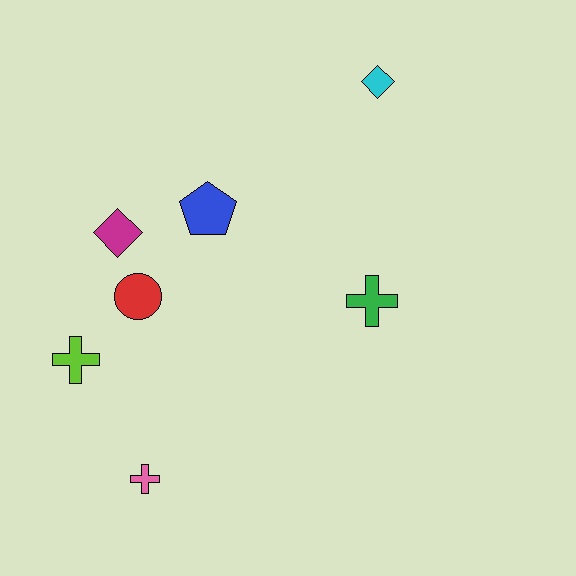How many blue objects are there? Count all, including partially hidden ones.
There is 1 blue object.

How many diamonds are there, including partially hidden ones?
There are 2 diamonds.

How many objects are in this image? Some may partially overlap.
There are 7 objects.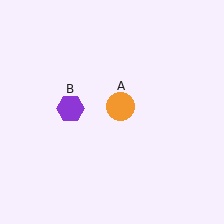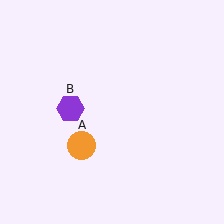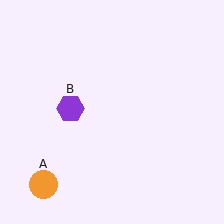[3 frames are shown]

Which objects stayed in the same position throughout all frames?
Purple hexagon (object B) remained stationary.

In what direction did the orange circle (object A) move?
The orange circle (object A) moved down and to the left.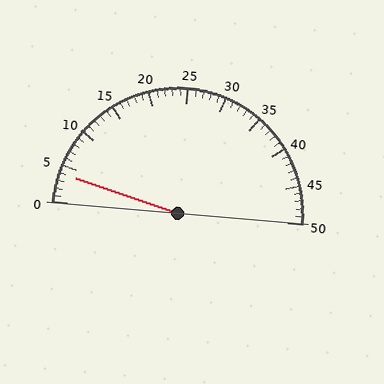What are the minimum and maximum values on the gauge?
The gauge ranges from 0 to 50.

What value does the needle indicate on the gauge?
The needle indicates approximately 4.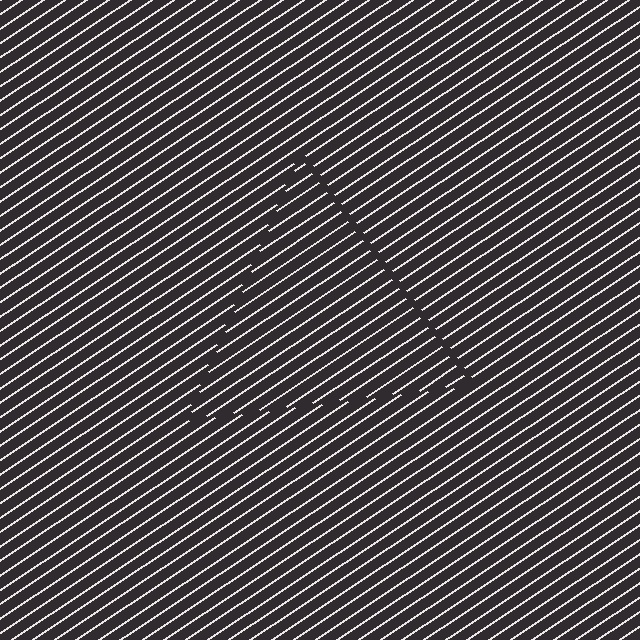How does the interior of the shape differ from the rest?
The interior of the shape contains the same grating, shifted by half a period — the contour is defined by the phase discontinuity where line-ends from the inner and outer gratings abut.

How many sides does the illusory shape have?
3 sides — the line-ends trace a triangle.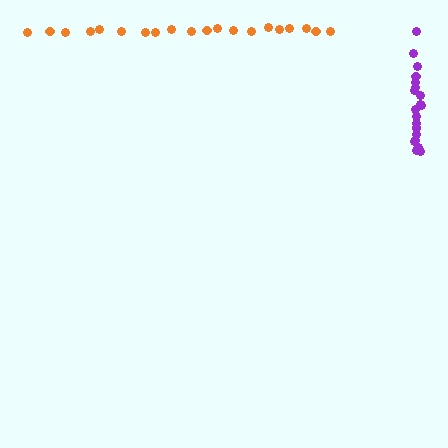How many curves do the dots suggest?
There are 2 distinct paths.